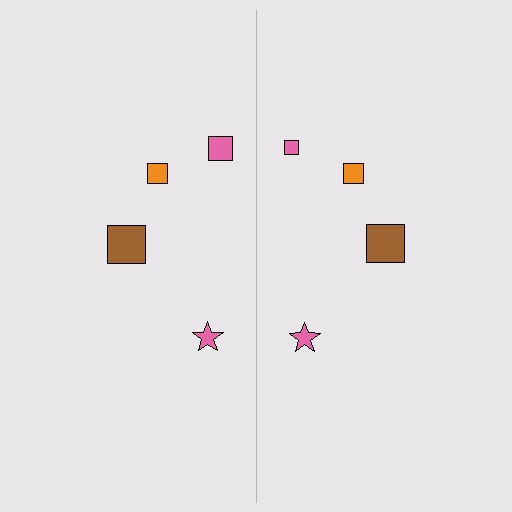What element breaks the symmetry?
The pink square on the right side has a different size than its mirror counterpart.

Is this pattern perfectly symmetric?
No, the pattern is not perfectly symmetric. The pink square on the right side has a different size than its mirror counterpart.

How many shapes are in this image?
There are 8 shapes in this image.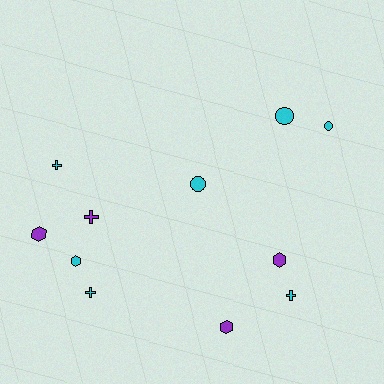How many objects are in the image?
There are 11 objects.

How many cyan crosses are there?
There are 3 cyan crosses.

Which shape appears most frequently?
Hexagon, with 4 objects.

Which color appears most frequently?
Cyan, with 7 objects.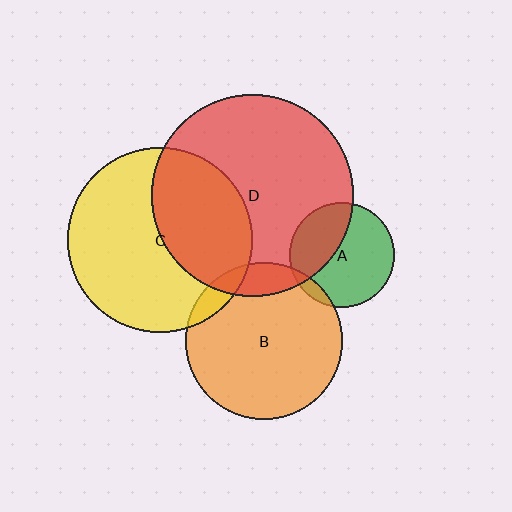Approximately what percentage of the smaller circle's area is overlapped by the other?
Approximately 40%.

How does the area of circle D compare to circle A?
Approximately 3.7 times.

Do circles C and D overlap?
Yes.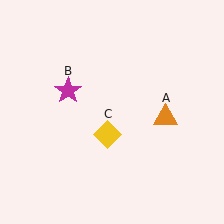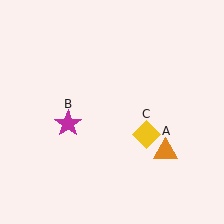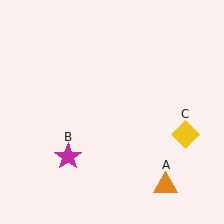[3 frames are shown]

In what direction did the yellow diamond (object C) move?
The yellow diamond (object C) moved right.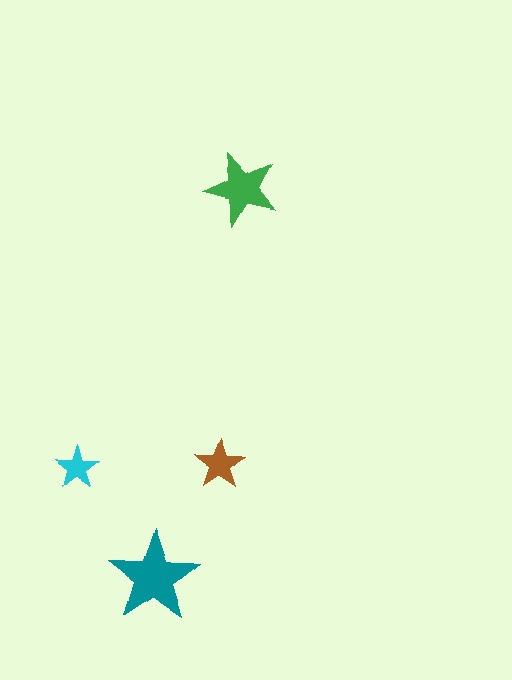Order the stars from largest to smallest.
the teal one, the green one, the brown one, the cyan one.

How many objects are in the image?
There are 4 objects in the image.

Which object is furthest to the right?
The green star is rightmost.